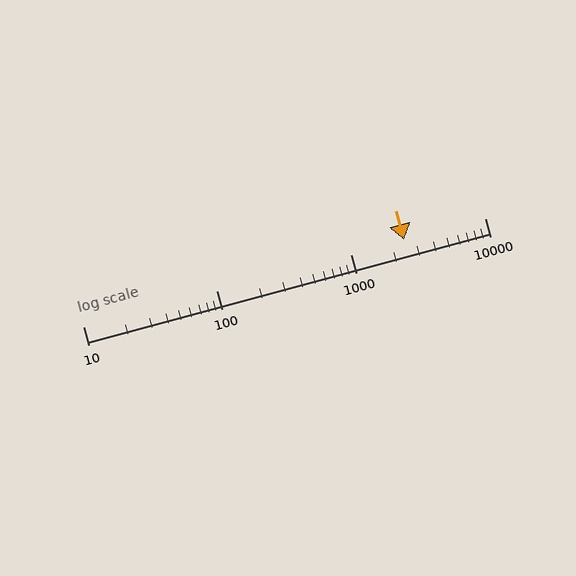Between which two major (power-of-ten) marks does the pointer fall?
The pointer is between 1000 and 10000.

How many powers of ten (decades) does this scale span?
The scale spans 3 decades, from 10 to 10000.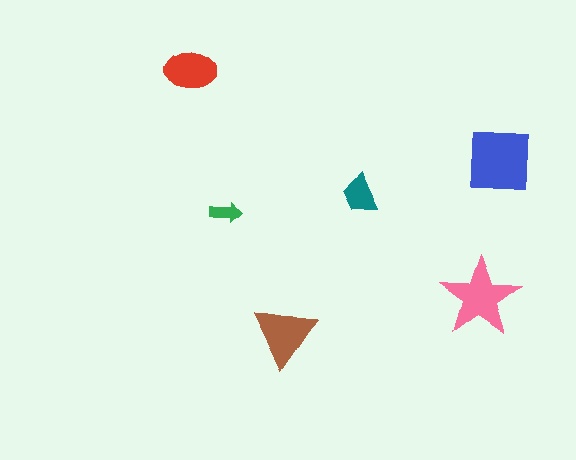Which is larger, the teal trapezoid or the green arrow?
The teal trapezoid.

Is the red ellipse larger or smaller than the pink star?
Smaller.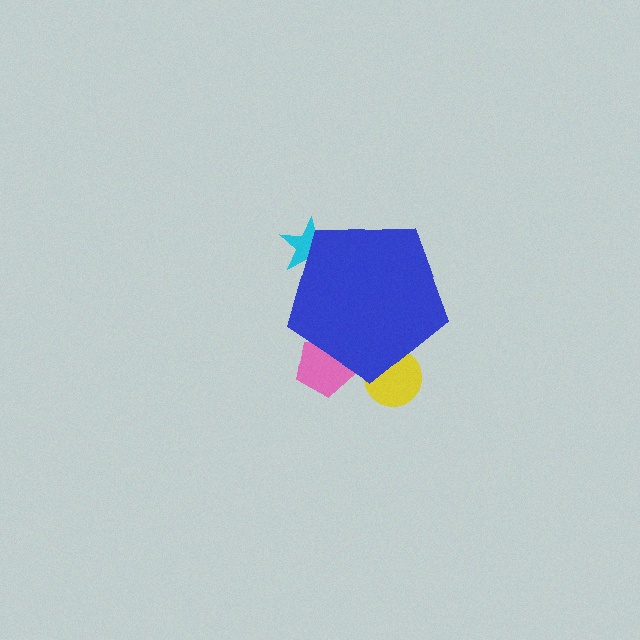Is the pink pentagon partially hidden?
Yes, the pink pentagon is partially hidden behind the blue pentagon.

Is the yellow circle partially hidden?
Yes, the yellow circle is partially hidden behind the blue pentagon.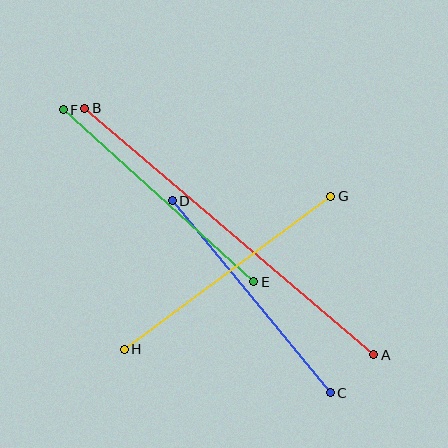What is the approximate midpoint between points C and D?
The midpoint is at approximately (251, 297) pixels.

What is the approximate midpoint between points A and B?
The midpoint is at approximately (229, 232) pixels.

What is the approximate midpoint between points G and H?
The midpoint is at approximately (228, 273) pixels.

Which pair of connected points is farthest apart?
Points A and B are farthest apart.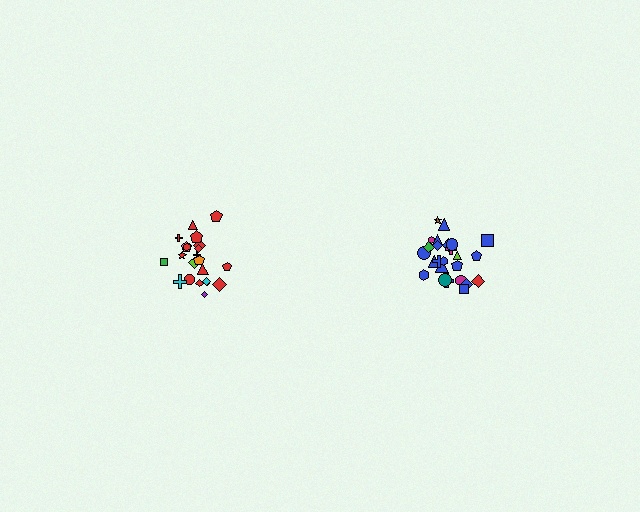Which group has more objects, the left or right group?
The right group.